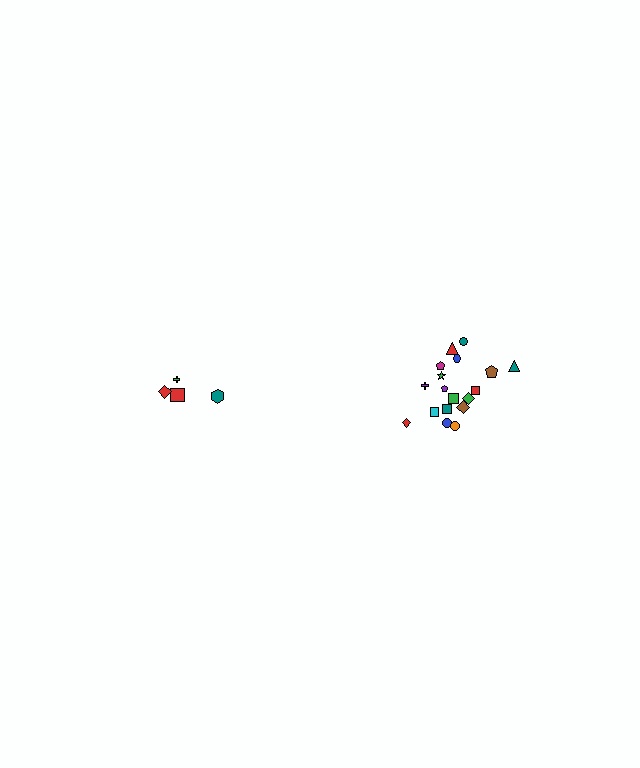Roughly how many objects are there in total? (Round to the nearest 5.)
Roughly 20 objects in total.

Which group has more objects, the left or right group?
The right group.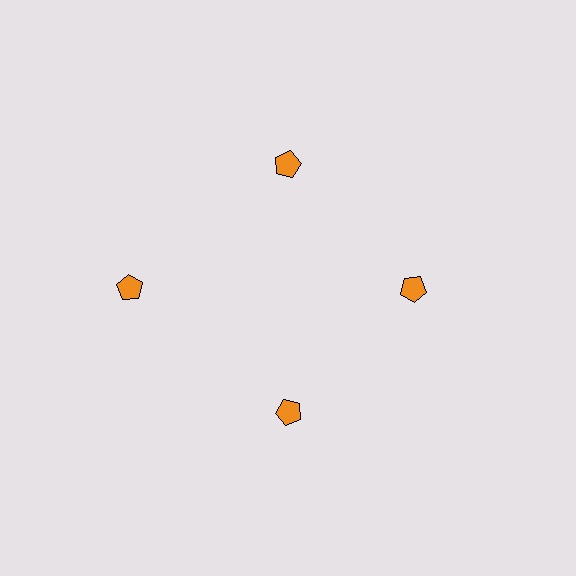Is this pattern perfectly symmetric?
No. The 4 orange pentagons are arranged in a ring, but one element near the 9 o'clock position is pushed outward from the center, breaking the 4-fold rotational symmetry.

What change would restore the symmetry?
The symmetry would be restored by moving it inward, back onto the ring so that all 4 pentagons sit at equal angles and equal distance from the center.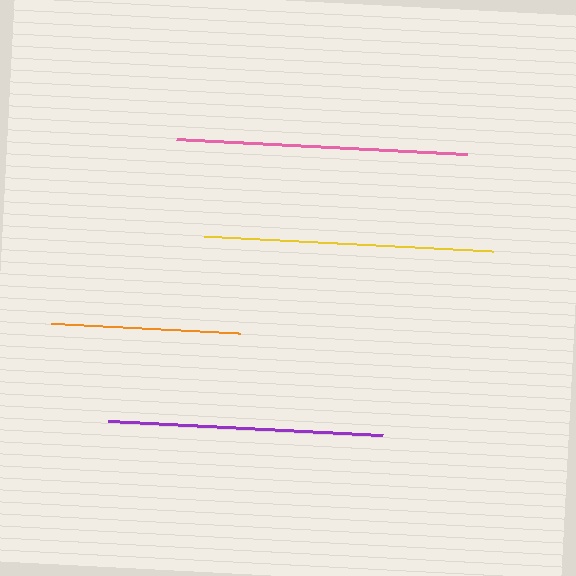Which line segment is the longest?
The pink line is the longest at approximately 291 pixels.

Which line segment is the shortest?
The orange line is the shortest at approximately 190 pixels.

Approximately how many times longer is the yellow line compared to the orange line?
The yellow line is approximately 1.5 times the length of the orange line.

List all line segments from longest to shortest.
From longest to shortest: pink, yellow, purple, orange.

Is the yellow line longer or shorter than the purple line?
The yellow line is longer than the purple line.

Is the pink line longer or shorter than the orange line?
The pink line is longer than the orange line.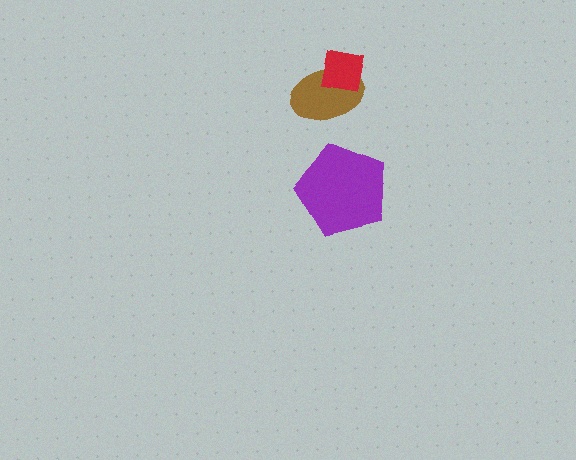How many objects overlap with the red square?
1 object overlaps with the red square.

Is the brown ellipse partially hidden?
Yes, it is partially covered by another shape.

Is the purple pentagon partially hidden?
No, no other shape covers it.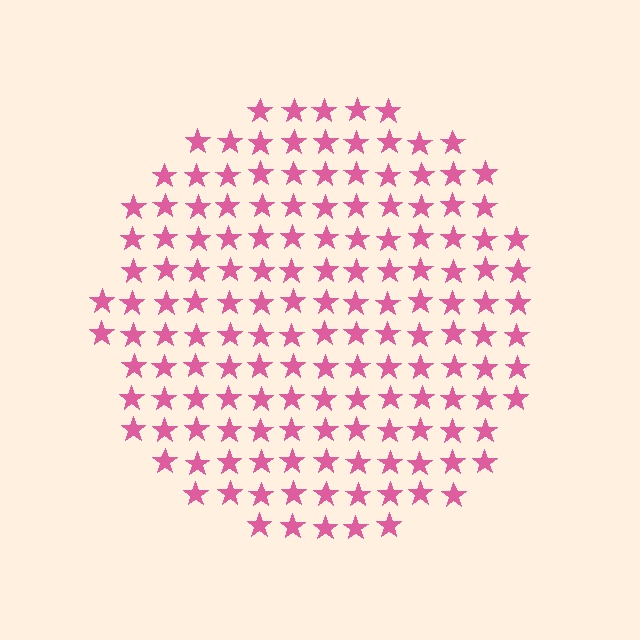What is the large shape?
The large shape is a circle.